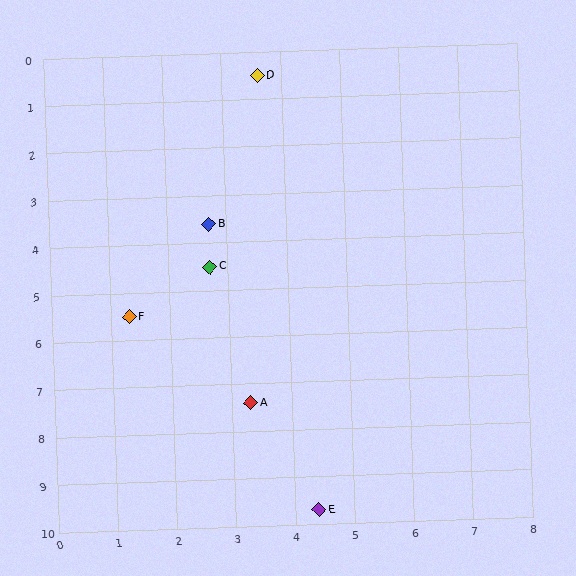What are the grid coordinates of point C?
Point C is at approximately (2.7, 4.5).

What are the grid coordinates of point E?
Point E is at approximately (4.4, 9.7).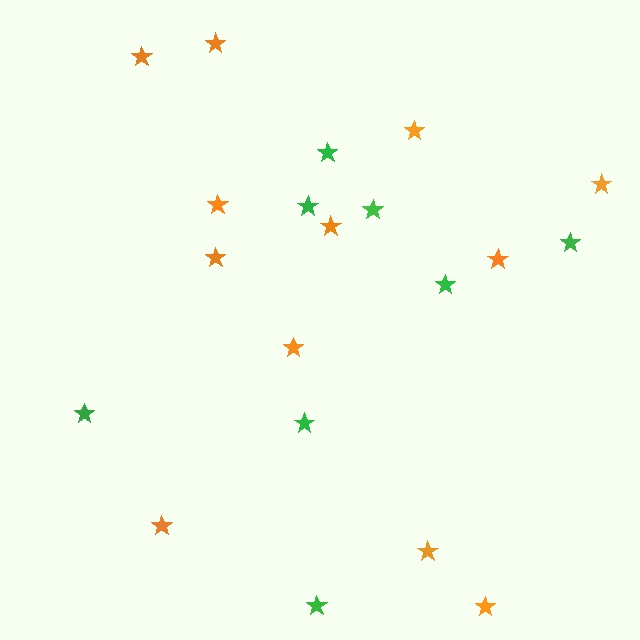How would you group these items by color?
There are 2 groups: one group of orange stars (12) and one group of green stars (8).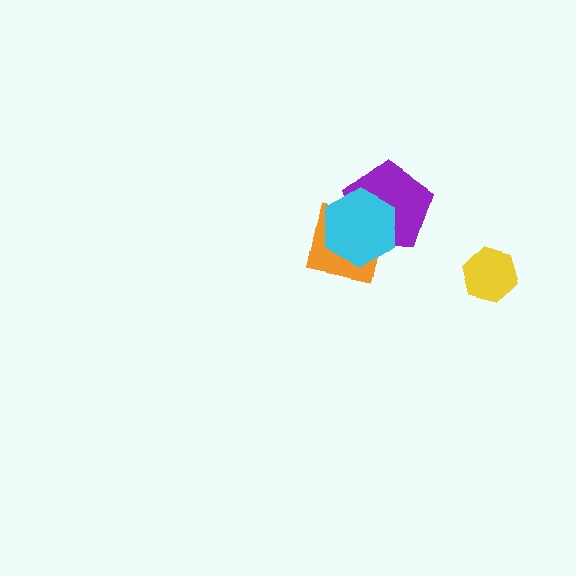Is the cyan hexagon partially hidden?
No, no other shape covers it.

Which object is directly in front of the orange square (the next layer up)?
The purple pentagon is directly in front of the orange square.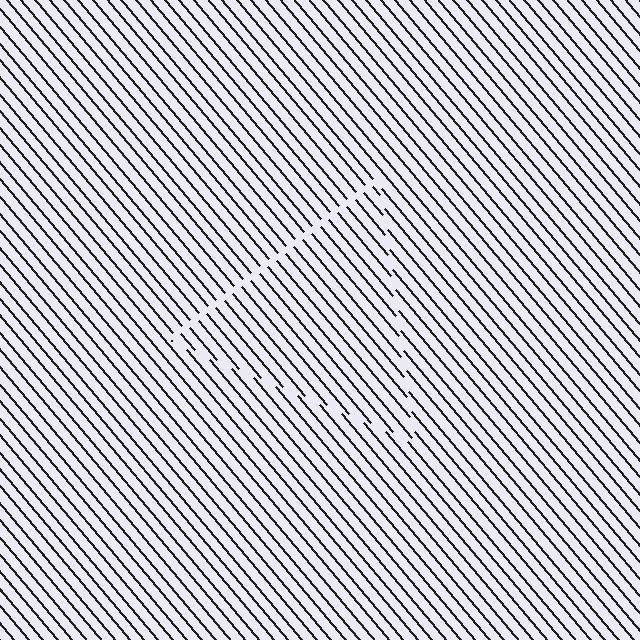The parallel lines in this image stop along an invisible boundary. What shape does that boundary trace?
An illusory triangle. The interior of the shape contains the same grating, shifted by half a period — the contour is defined by the phase discontinuity where line-ends from the inner and outer gratings abut.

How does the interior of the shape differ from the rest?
The interior of the shape contains the same grating, shifted by half a period — the contour is defined by the phase discontinuity where line-ends from the inner and outer gratings abut.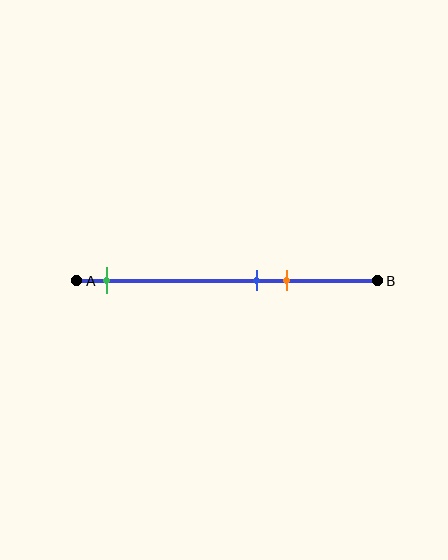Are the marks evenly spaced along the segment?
No, the marks are not evenly spaced.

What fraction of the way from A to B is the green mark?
The green mark is approximately 10% (0.1) of the way from A to B.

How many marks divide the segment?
There are 3 marks dividing the segment.